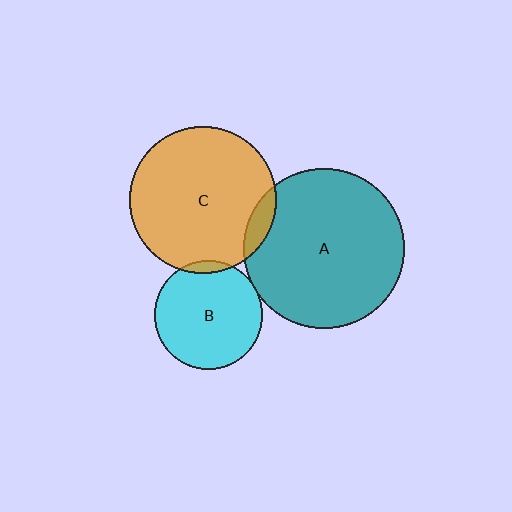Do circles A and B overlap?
Yes.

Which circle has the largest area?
Circle A (teal).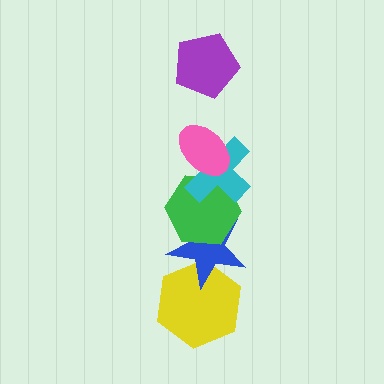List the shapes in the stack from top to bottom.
From top to bottom: the purple pentagon, the pink ellipse, the cyan cross, the green hexagon, the blue star, the yellow hexagon.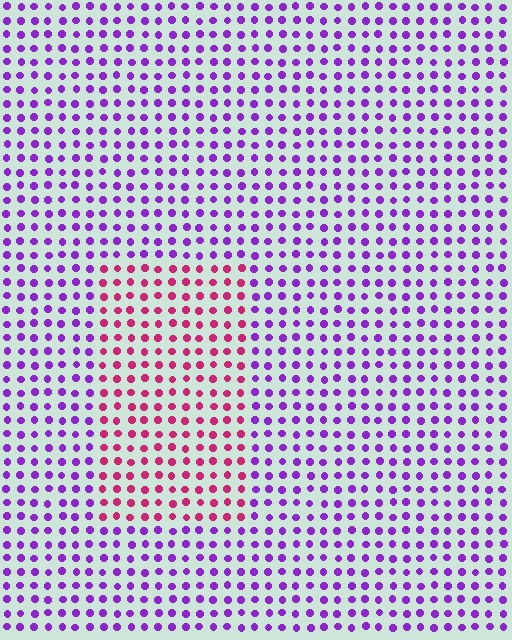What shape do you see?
I see a rectangle.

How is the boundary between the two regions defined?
The boundary is defined purely by a slight shift in hue (about 54 degrees). Spacing, size, and orientation are identical on both sides.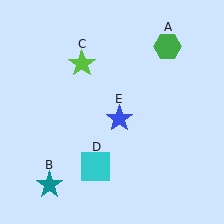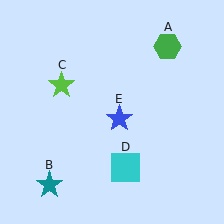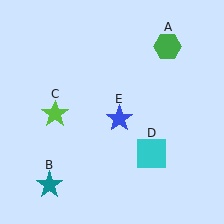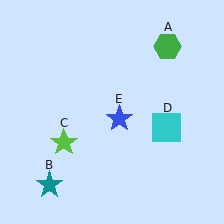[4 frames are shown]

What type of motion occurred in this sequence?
The lime star (object C), cyan square (object D) rotated counterclockwise around the center of the scene.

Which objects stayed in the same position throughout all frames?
Green hexagon (object A) and teal star (object B) and blue star (object E) remained stationary.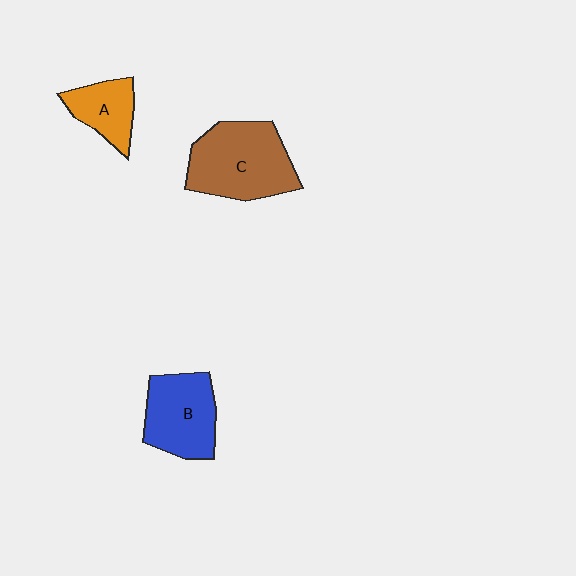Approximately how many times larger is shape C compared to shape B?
Approximately 1.3 times.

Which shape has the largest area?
Shape C (brown).